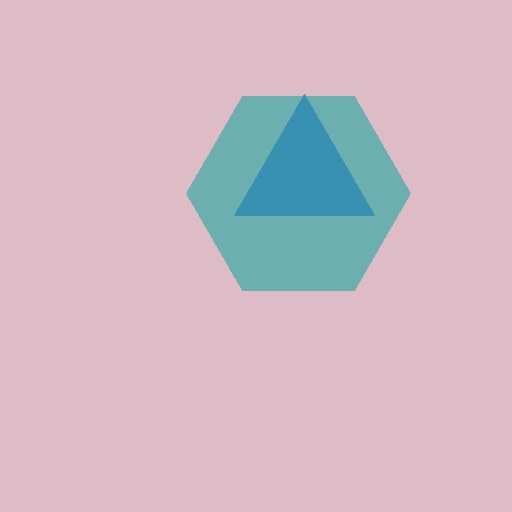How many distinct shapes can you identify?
There are 2 distinct shapes: a blue triangle, a teal hexagon.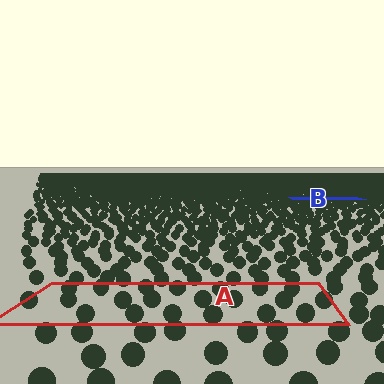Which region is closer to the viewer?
Region A is closer. The texture elements there are larger and more spread out.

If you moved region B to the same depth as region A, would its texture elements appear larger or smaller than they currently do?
They would appear larger. At a closer depth, the same texture elements are projected at a bigger on-screen size.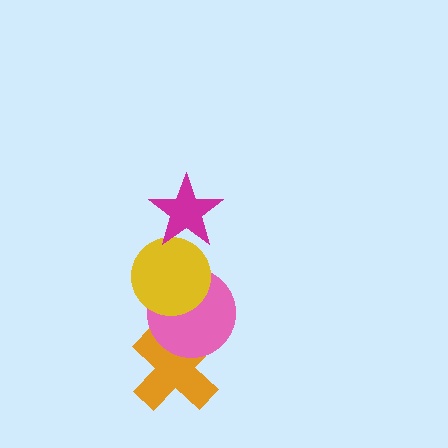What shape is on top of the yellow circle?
The magenta star is on top of the yellow circle.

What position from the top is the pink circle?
The pink circle is 3rd from the top.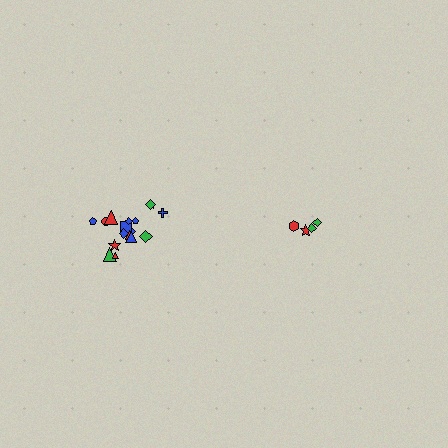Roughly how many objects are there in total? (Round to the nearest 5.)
Roughly 20 objects in total.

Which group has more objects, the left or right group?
The left group.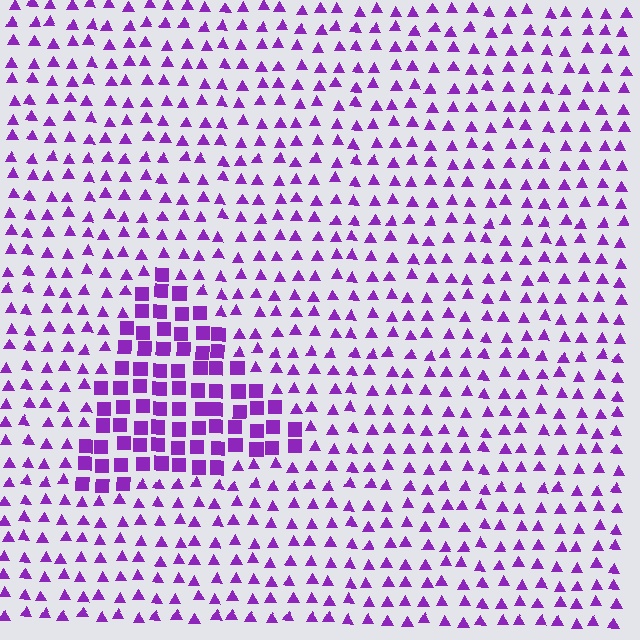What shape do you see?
I see a triangle.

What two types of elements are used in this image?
The image uses squares inside the triangle region and triangles outside it.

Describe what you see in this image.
The image is filled with small purple elements arranged in a uniform grid. A triangle-shaped region contains squares, while the surrounding area contains triangles. The boundary is defined purely by the change in element shape.